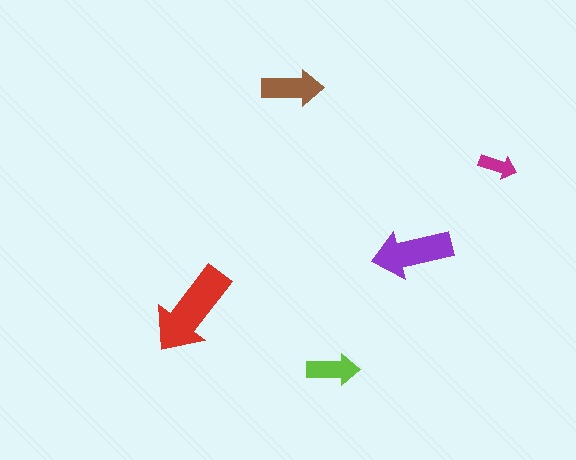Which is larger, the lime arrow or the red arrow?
The red one.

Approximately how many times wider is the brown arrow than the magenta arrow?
About 1.5 times wider.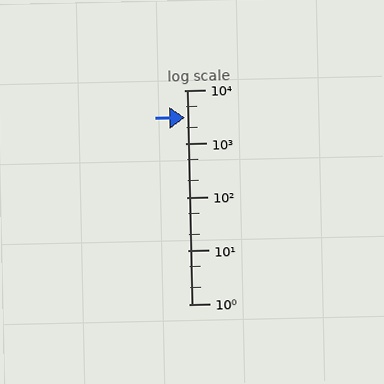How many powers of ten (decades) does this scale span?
The scale spans 4 decades, from 1 to 10000.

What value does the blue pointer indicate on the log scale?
The pointer indicates approximately 3100.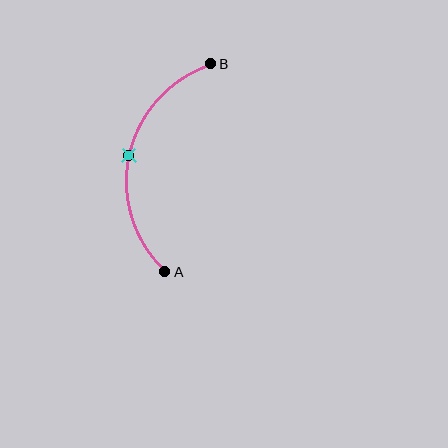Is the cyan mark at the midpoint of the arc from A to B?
Yes. The cyan mark lies on the arc at equal arc-length from both A and B — it is the arc midpoint.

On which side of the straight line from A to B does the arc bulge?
The arc bulges to the left of the straight line connecting A and B.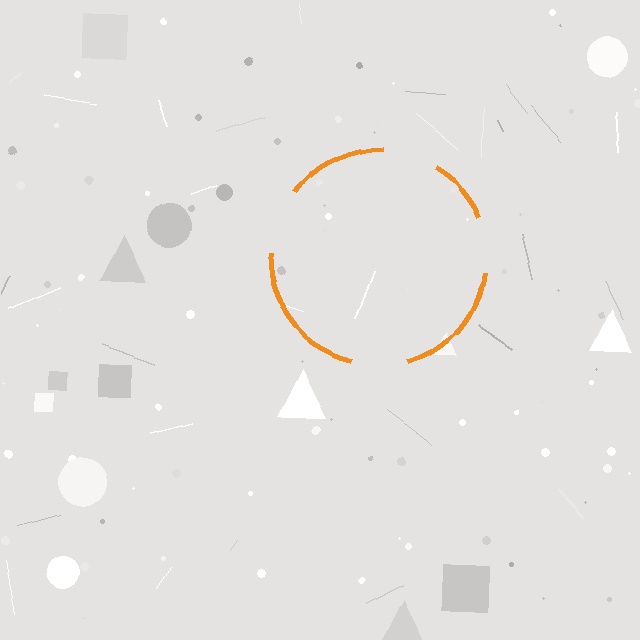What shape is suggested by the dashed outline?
The dashed outline suggests a circle.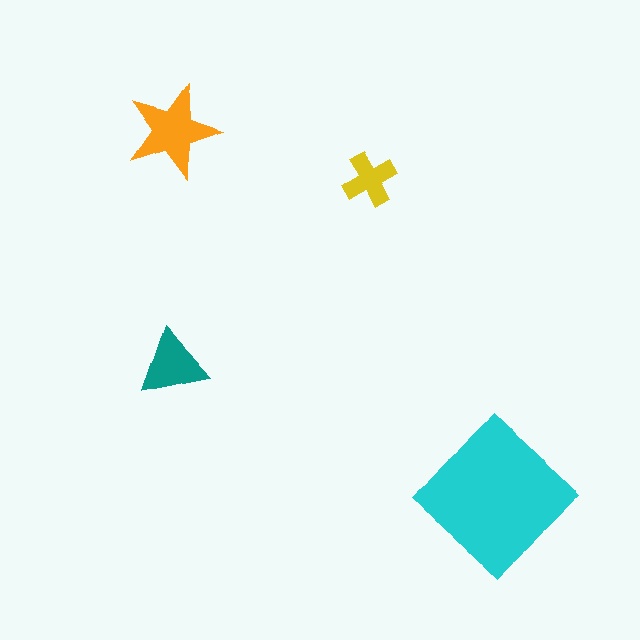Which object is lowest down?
The cyan diamond is bottommost.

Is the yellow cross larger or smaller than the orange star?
Smaller.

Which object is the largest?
The cyan diamond.